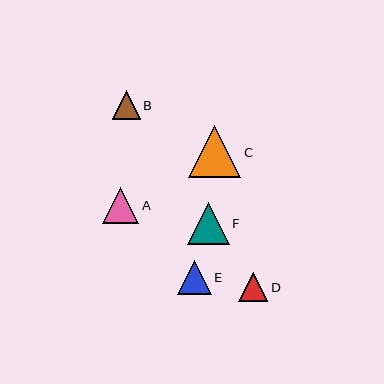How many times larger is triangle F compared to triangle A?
Triangle F is approximately 1.1 times the size of triangle A.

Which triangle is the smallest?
Triangle B is the smallest with a size of approximately 28 pixels.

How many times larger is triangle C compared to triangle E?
Triangle C is approximately 1.5 times the size of triangle E.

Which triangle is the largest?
Triangle C is the largest with a size of approximately 52 pixels.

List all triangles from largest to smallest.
From largest to smallest: C, F, A, E, D, B.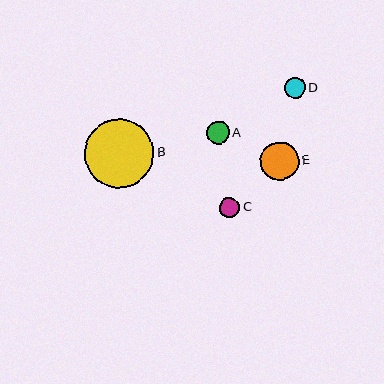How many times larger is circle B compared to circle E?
Circle B is approximately 1.8 times the size of circle E.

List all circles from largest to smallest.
From largest to smallest: B, E, A, C, D.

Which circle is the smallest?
Circle D is the smallest with a size of approximately 20 pixels.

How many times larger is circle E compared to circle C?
Circle E is approximately 1.9 times the size of circle C.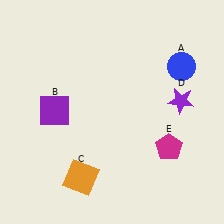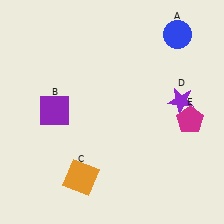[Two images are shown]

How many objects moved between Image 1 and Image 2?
2 objects moved between the two images.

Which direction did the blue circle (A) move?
The blue circle (A) moved up.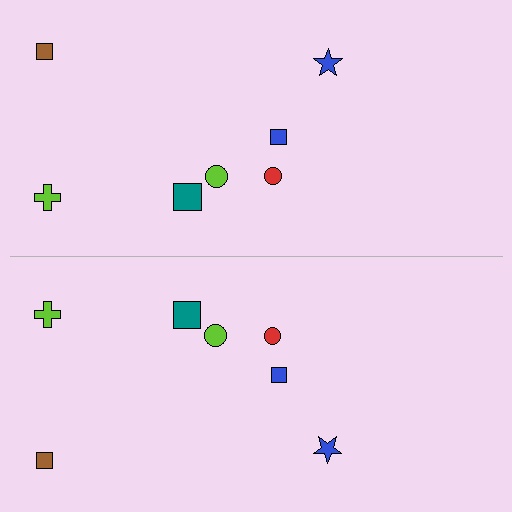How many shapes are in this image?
There are 14 shapes in this image.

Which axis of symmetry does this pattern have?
The pattern has a horizontal axis of symmetry running through the center of the image.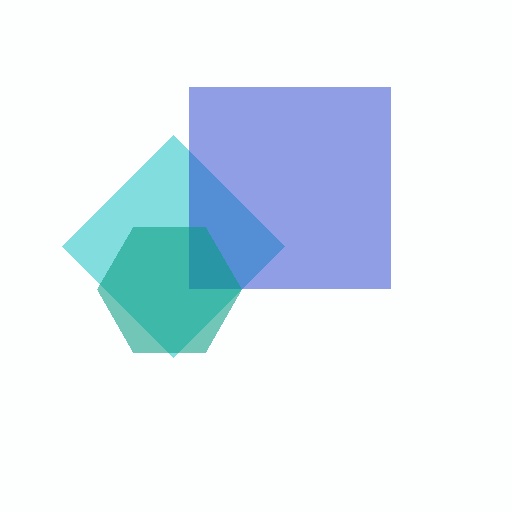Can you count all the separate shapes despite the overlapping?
Yes, there are 3 separate shapes.